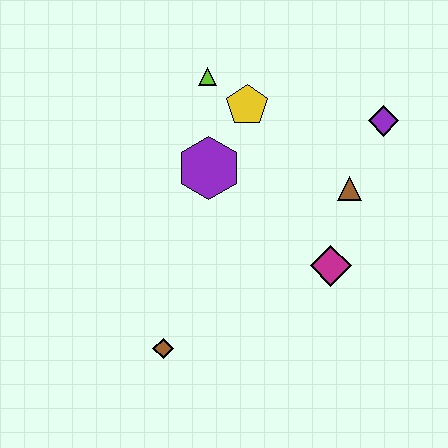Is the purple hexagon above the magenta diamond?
Yes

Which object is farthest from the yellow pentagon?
The brown diamond is farthest from the yellow pentagon.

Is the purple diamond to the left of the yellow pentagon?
No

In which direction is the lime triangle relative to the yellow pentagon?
The lime triangle is to the left of the yellow pentagon.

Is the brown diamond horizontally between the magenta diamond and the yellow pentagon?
No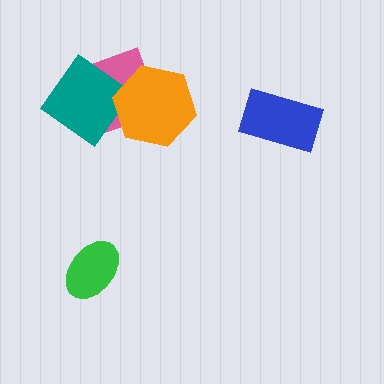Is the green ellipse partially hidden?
No, no other shape covers it.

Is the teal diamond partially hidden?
Yes, it is partially covered by another shape.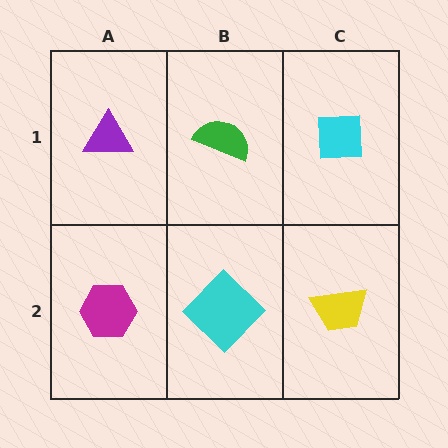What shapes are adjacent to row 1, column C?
A yellow trapezoid (row 2, column C), a green semicircle (row 1, column B).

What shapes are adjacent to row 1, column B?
A cyan diamond (row 2, column B), a purple triangle (row 1, column A), a cyan square (row 1, column C).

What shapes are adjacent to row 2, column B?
A green semicircle (row 1, column B), a magenta hexagon (row 2, column A), a yellow trapezoid (row 2, column C).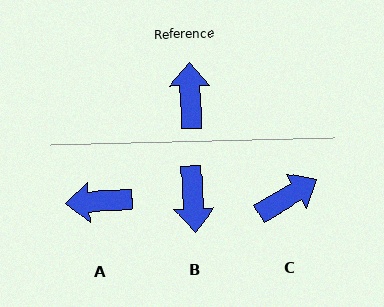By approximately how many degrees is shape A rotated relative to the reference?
Approximately 92 degrees counter-clockwise.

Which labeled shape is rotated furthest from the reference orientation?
B, about 178 degrees away.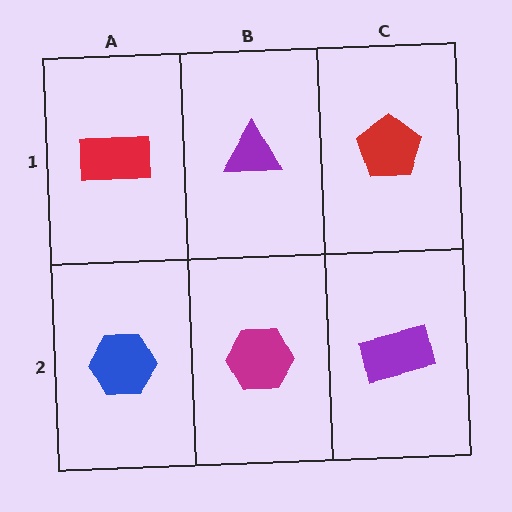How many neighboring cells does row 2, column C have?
2.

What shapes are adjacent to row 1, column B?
A magenta hexagon (row 2, column B), a red rectangle (row 1, column A), a red pentagon (row 1, column C).